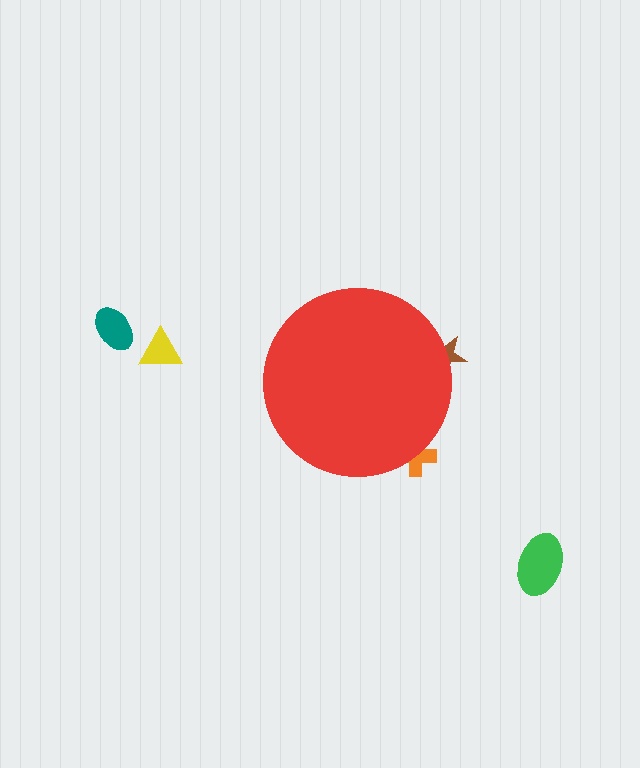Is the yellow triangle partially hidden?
No, the yellow triangle is fully visible.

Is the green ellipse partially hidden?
No, the green ellipse is fully visible.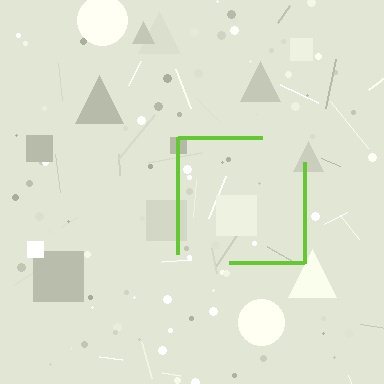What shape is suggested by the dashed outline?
The dashed outline suggests a square.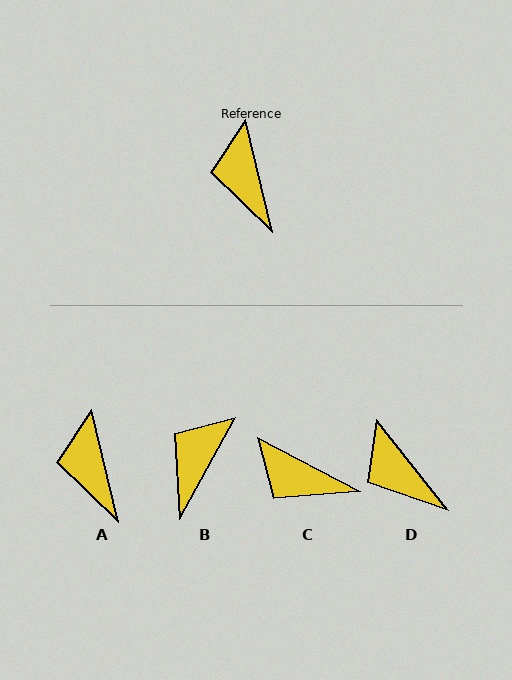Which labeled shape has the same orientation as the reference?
A.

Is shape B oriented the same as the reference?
No, it is off by about 42 degrees.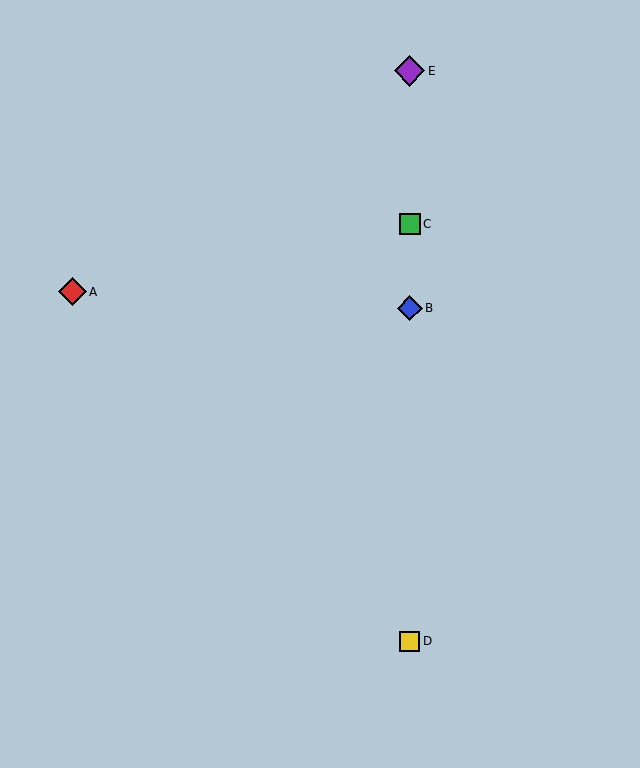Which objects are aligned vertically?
Objects B, C, D, E are aligned vertically.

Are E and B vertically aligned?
Yes, both are at x≈410.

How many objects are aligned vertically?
4 objects (B, C, D, E) are aligned vertically.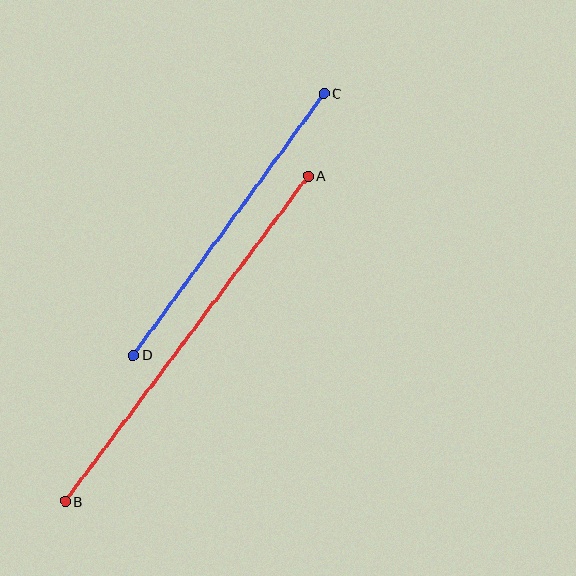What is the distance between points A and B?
The distance is approximately 407 pixels.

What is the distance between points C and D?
The distance is approximately 324 pixels.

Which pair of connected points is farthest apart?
Points A and B are farthest apart.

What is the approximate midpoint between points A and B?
The midpoint is at approximately (186, 339) pixels.